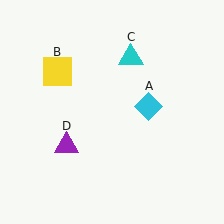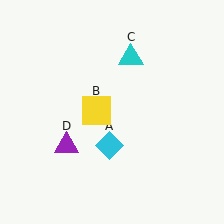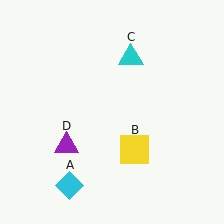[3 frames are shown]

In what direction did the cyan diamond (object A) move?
The cyan diamond (object A) moved down and to the left.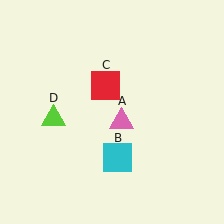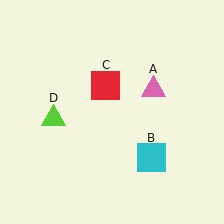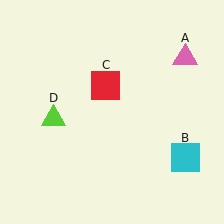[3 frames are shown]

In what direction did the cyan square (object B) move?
The cyan square (object B) moved right.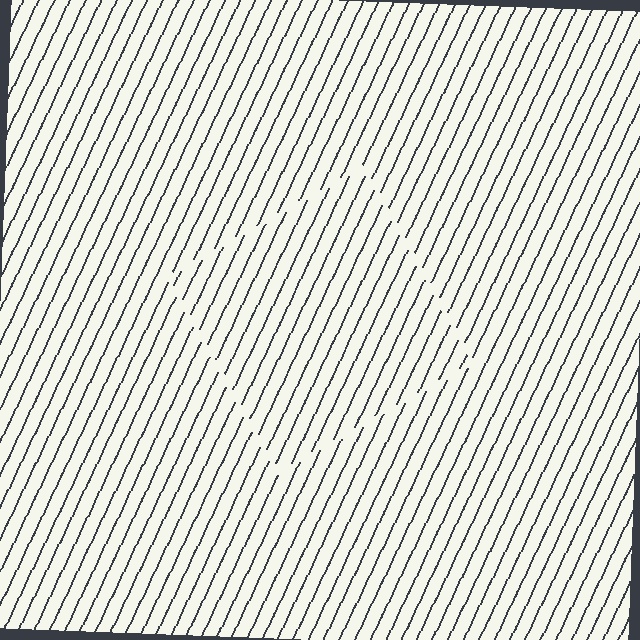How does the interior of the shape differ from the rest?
The interior of the shape contains the same grating, shifted by half a period — the contour is defined by the phase discontinuity where line-ends from the inner and outer gratings abut.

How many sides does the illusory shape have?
4 sides — the line-ends trace a square.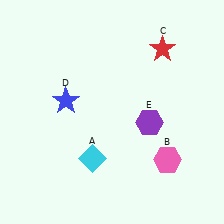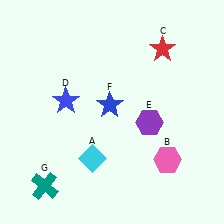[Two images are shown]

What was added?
A blue star (F), a teal cross (G) were added in Image 2.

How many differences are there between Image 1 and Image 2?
There are 2 differences between the two images.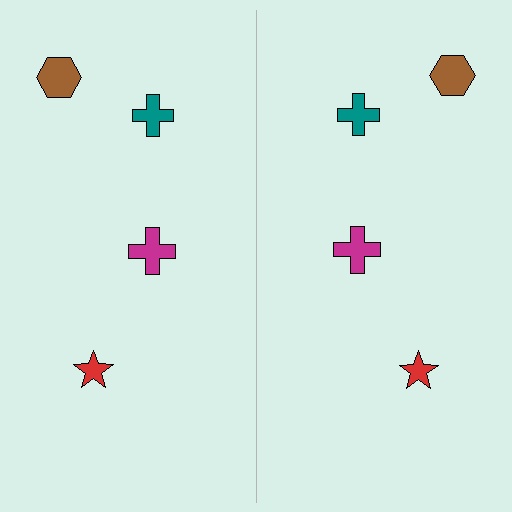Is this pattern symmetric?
Yes, this pattern has bilateral (reflection) symmetry.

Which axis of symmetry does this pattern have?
The pattern has a vertical axis of symmetry running through the center of the image.